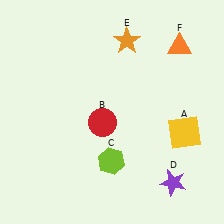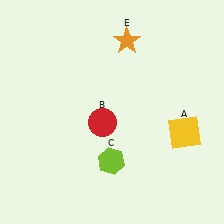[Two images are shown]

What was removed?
The purple star (D), the orange triangle (F) were removed in Image 2.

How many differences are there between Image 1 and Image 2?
There are 2 differences between the two images.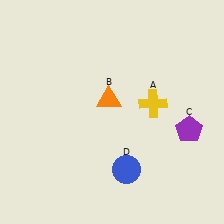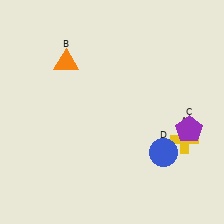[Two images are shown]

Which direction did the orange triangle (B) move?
The orange triangle (B) moved left.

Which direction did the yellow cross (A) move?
The yellow cross (A) moved down.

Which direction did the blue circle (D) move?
The blue circle (D) moved right.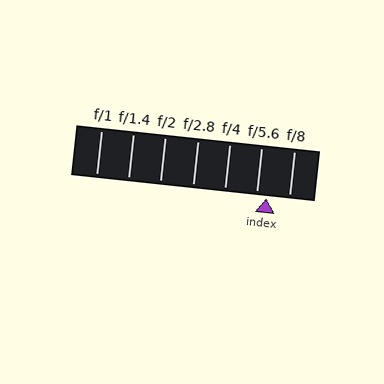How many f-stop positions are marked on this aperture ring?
There are 7 f-stop positions marked.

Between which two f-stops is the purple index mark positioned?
The index mark is between f/5.6 and f/8.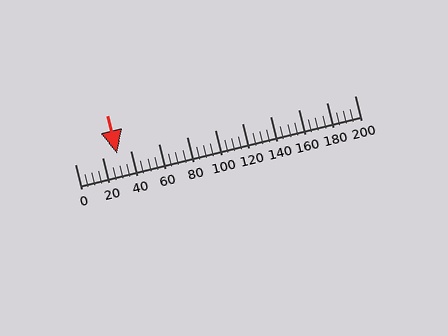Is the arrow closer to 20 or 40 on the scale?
The arrow is closer to 40.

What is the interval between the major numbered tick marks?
The major tick marks are spaced 20 units apart.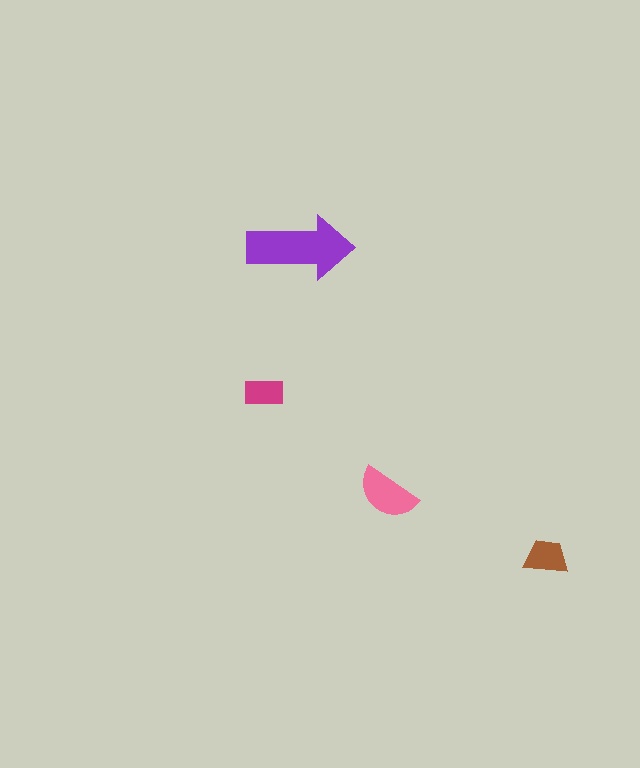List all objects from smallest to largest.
The magenta rectangle, the brown trapezoid, the pink semicircle, the purple arrow.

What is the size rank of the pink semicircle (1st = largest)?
2nd.